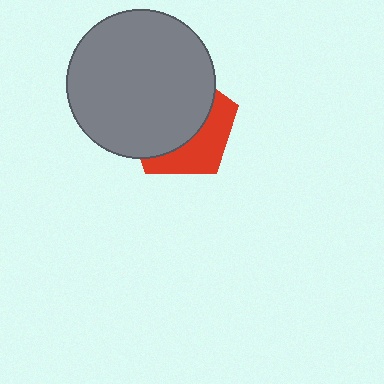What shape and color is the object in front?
The object in front is a gray circle.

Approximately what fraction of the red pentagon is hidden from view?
Roughly 63% of the red pentagon is hidden behind the gray circle.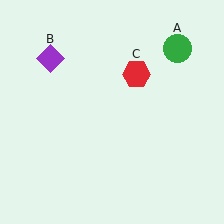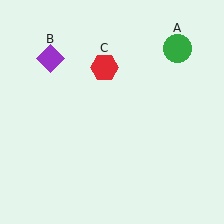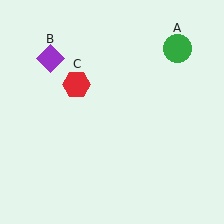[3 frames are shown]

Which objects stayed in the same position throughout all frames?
Green circle (object A) and purple diamond (object B) remained stationary.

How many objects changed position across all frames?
1 object changed position: red hexagon (object C).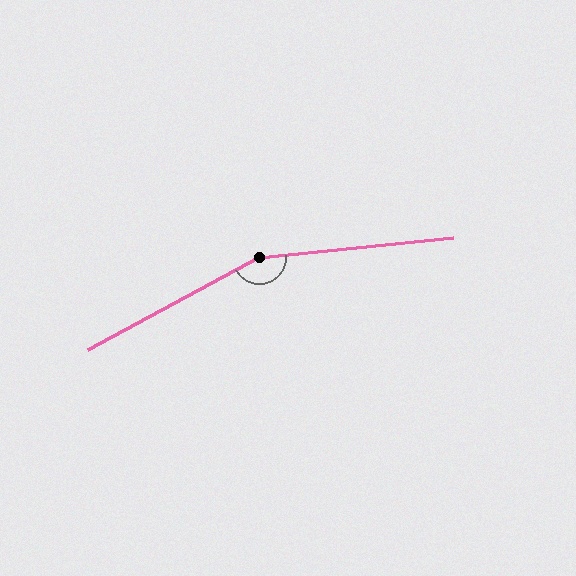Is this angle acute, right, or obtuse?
It is obtuse.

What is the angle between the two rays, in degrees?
Approximately 157 degrees.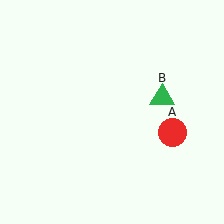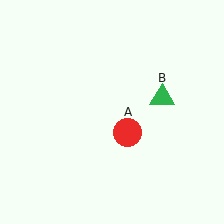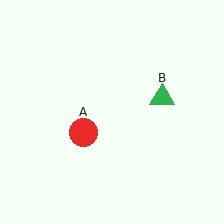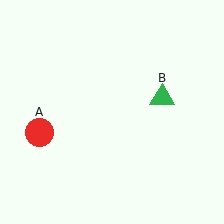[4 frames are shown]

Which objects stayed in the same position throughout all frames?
Green triangle (object B) remained stationary.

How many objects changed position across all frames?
1 object changed position: red circle (object A).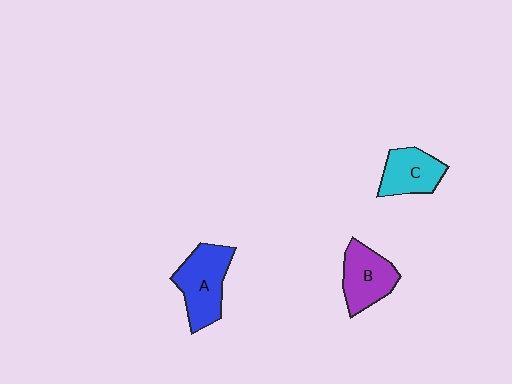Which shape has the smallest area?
Shape C (cyan).